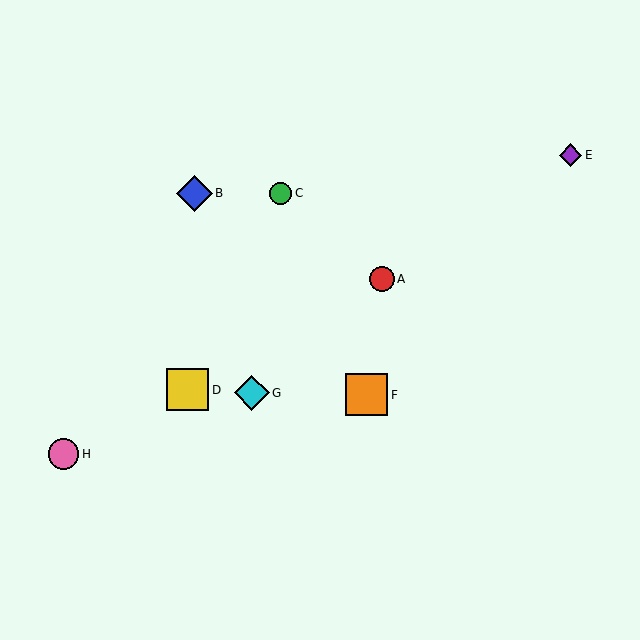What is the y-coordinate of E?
Object E is at y≈155.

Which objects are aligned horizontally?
Objects B, C are aligned horizontally.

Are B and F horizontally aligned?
No, B is at y≈194 and F is at y≈395.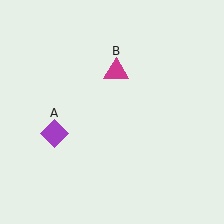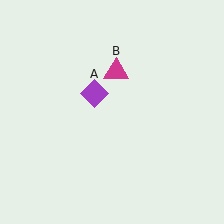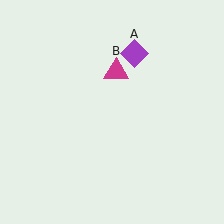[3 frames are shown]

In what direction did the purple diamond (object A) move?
The purple diamond (object A) moved up and to the right.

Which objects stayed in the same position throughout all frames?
Magenta triangle (object B) remained stationary.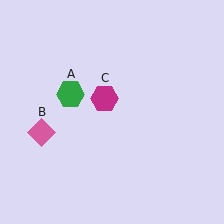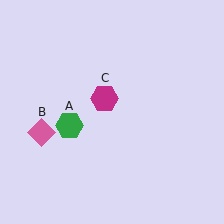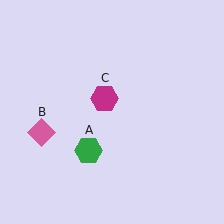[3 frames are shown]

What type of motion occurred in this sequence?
The green hexagon (object A) rotated counterclockwise around the center of the scene.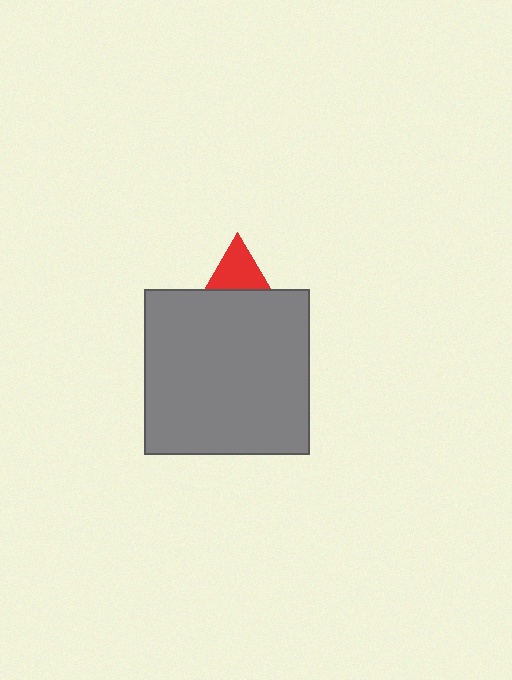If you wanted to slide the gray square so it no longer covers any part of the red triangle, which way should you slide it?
Slide it down — that is the most direct way to separate the two shapes.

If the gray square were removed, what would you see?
You would see the complete red triangle.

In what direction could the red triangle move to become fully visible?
The red triangle could move up. That would shift it out from behind the gray square entirely.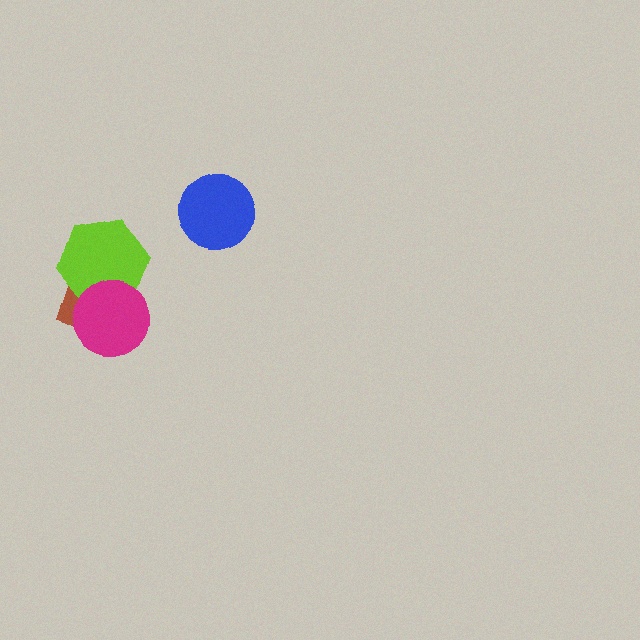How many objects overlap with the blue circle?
0 objects overlap with the blue circle.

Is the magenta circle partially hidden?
No, no other shape covers it.